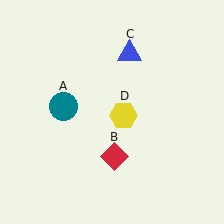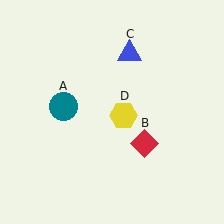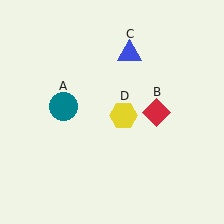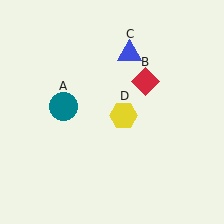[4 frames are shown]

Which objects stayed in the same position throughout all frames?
Teal circle (object A) and blue triangle (object C) and yellow hexagon (object D) remained stationary.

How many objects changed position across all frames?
1 object changed position: red diamond (object B).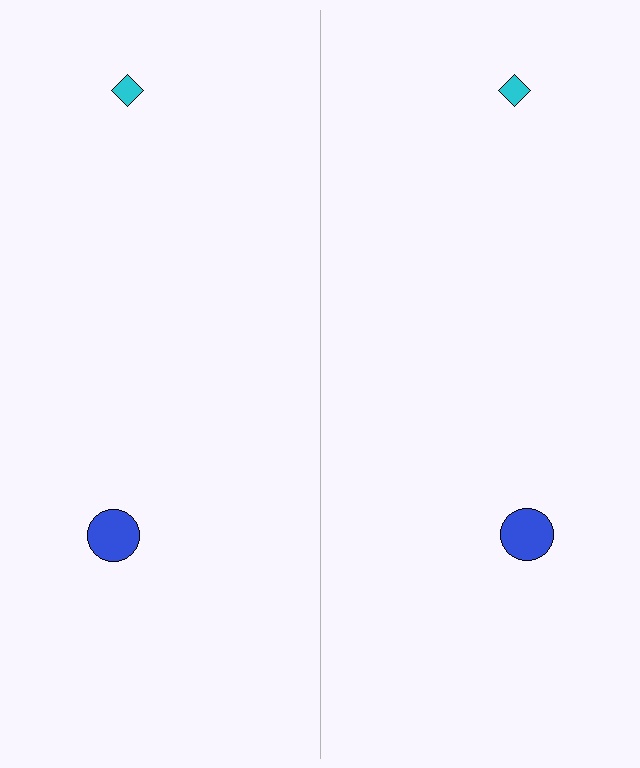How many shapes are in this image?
There are 4 shapes in this image.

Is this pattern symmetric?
Yes, this pattern has bilateral (reflection) symmetry.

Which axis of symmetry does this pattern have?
The pattern has a vertical axis of symmetry running through the center of the image.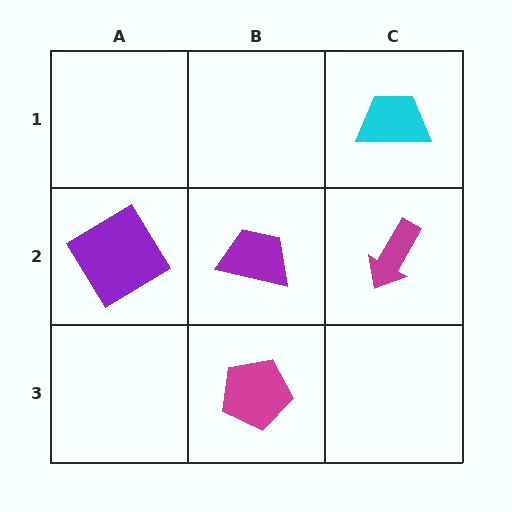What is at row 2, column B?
A purple trapezoid.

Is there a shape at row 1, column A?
No, that cell is empty.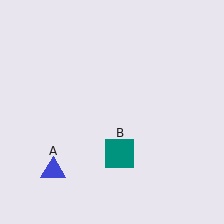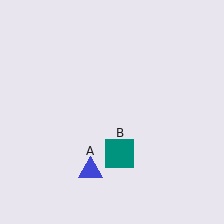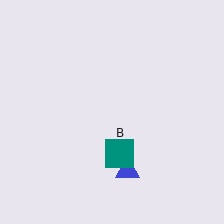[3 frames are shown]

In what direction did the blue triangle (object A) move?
The blue triangle (object A) moved right.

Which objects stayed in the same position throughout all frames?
Teal square (object B) remained stationary.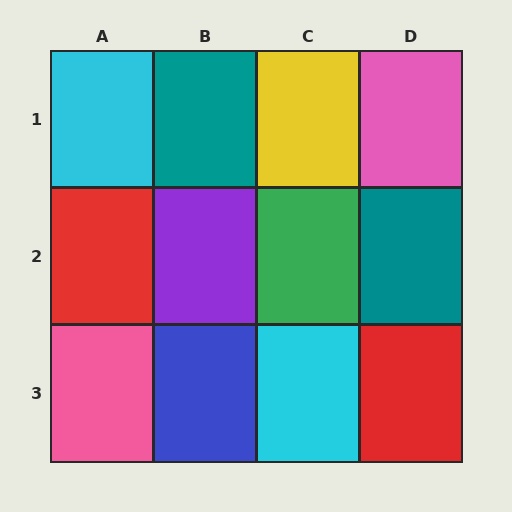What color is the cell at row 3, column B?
Blue.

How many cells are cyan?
2 cells are cyan.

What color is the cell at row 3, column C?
Cyan.